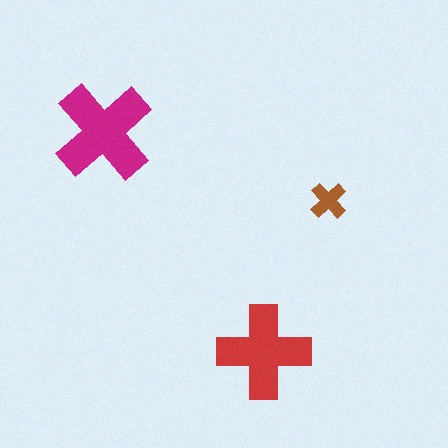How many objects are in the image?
There are 3 objects in the image.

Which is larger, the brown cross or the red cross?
The red one.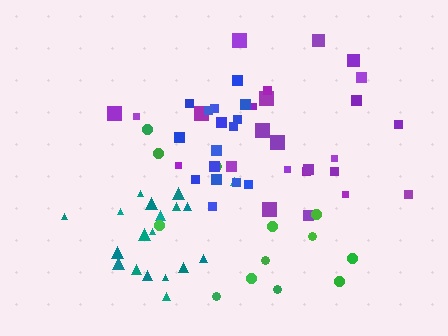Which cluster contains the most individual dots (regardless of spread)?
Purple (25).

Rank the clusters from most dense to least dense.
teal, blue, purple, green.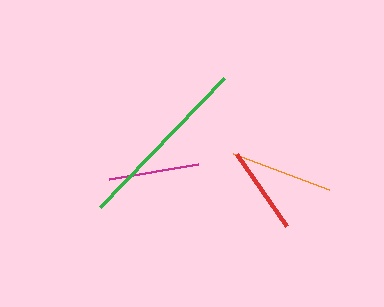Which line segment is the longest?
The green line is the longest at approximately 179 pixels.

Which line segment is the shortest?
The red line is the shortest at approximately 88 pixels.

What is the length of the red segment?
The red segment is approximately 88 pixels long.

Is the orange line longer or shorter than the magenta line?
The orange line is longer than the magenta line.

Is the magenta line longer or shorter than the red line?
The magenta line is longer than the red line.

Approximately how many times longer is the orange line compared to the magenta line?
The orange line is approximately 1.1 times the length of the magenta line.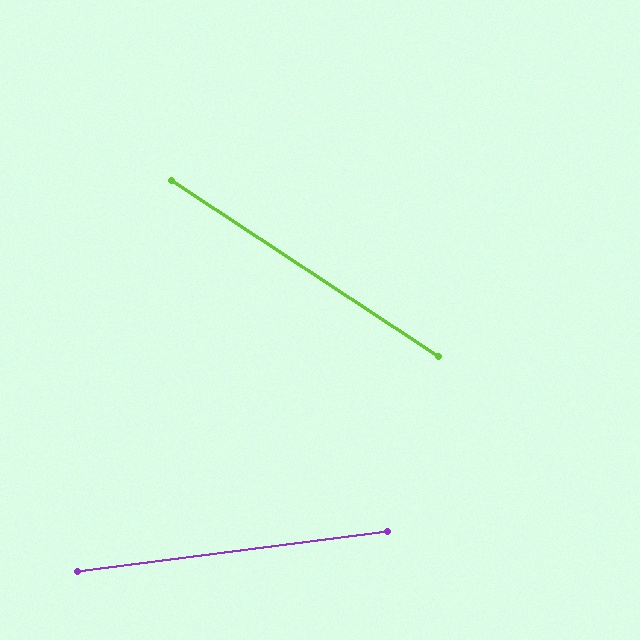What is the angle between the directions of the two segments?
Approximately 41 degrees.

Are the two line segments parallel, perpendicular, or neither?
Neither parallel nor perpendicular — they differ by about 41°.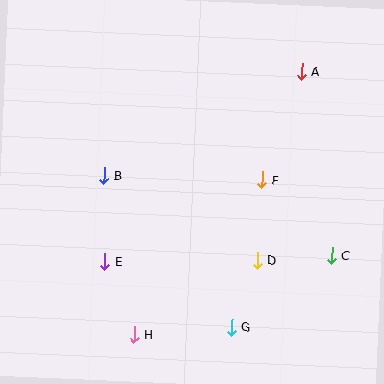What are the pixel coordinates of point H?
Point H is at (134, 335).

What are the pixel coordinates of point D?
Point D is at (257, 260).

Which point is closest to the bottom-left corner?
Point H is closest to the bottom-left corner.